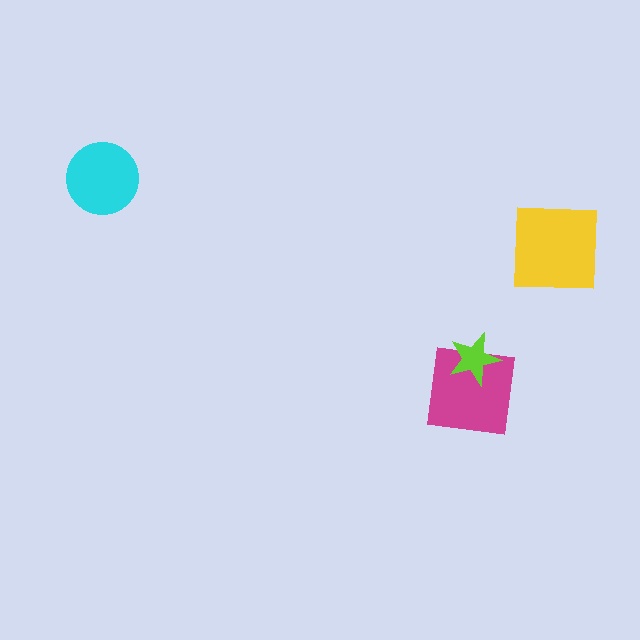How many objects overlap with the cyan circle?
0 objects overlap with the cyan circle.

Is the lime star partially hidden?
No, no other shape covers it.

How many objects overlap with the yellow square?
0 objects overlap with the yellow square.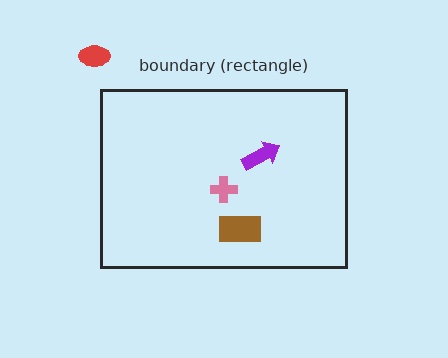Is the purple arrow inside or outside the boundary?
Inside.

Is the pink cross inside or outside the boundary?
Inside.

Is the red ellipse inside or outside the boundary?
Outside.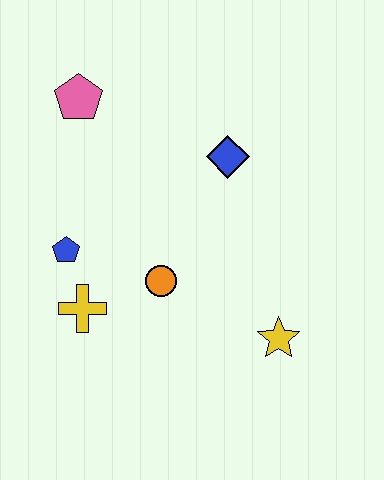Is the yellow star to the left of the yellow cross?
No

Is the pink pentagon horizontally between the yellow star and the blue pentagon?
Yes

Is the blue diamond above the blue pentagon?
Yes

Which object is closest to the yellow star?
The orange circle is closest to the yellow star.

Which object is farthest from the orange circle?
The pink pentagon is farthest from the orange circle.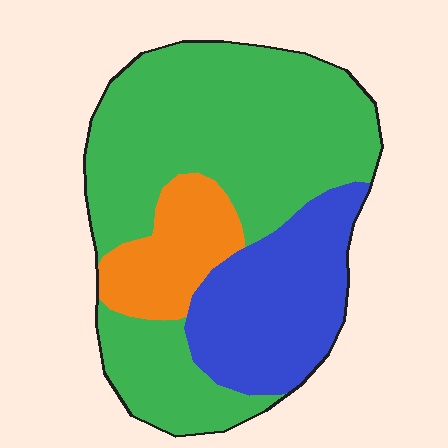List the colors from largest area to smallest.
From largest to smallest: green, blue, orange.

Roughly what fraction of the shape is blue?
Blue covers about 25% of the shape.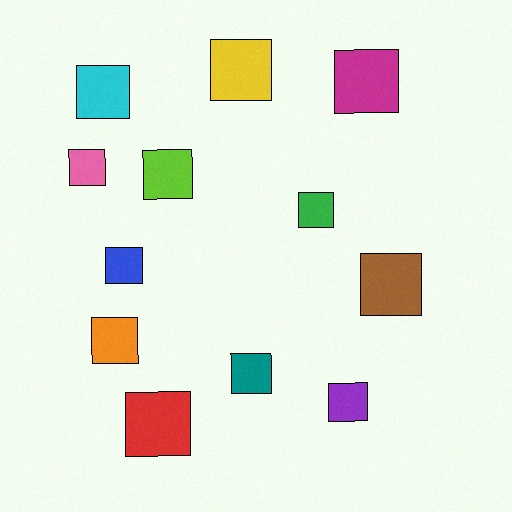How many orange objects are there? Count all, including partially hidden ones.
There is 1 orange object.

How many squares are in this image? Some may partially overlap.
There are 12 squares.